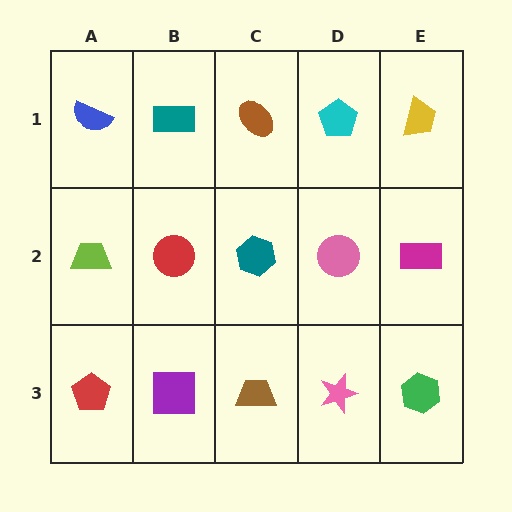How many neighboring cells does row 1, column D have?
3.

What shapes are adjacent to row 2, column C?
A brown ellipse (row 1, column C), a brown trapezoid (row 3, column C), a red circle (row 2, column B), a pink circle (row 2, column D).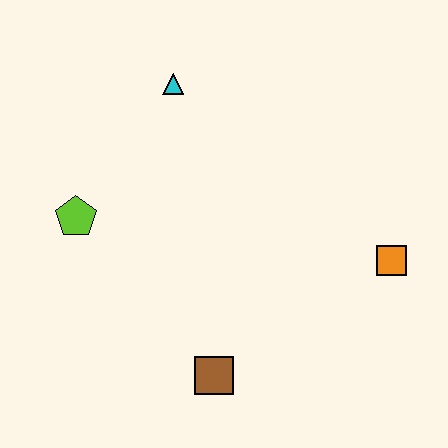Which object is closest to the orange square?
The brown square is closest to the orange square.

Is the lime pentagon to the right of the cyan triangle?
No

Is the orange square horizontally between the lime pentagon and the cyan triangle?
No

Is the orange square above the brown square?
Yes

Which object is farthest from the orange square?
The lime pentagon is farthest from the orange square.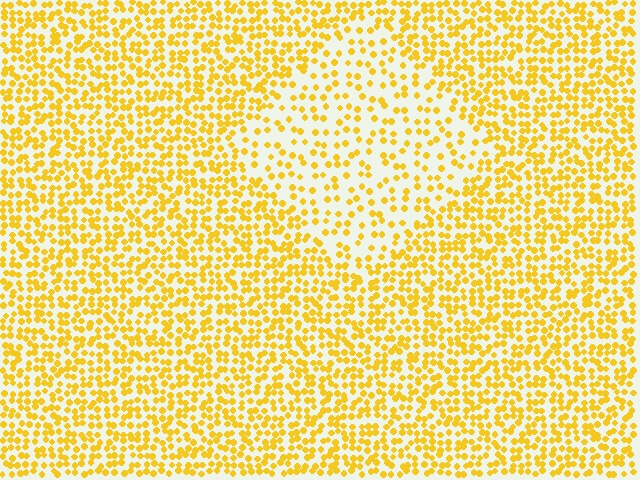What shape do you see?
I see a diamond.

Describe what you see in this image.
The image contains small yellow elements arranged at two different densities. A diamond-shaped region is visible where the elements are less densely packed than the surrounding area.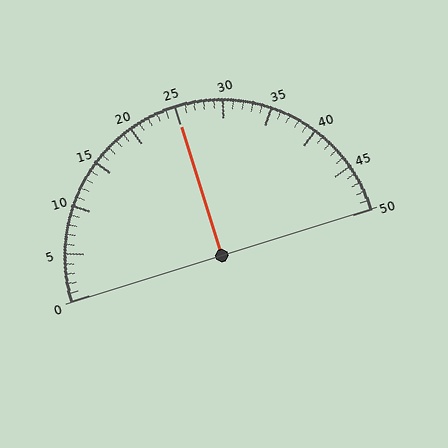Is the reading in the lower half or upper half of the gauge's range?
The reading is in the upper half of the range (0 to 50).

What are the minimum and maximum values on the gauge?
The gauge ranges from 0 to 50.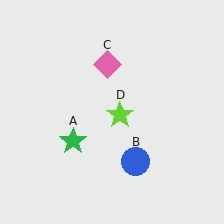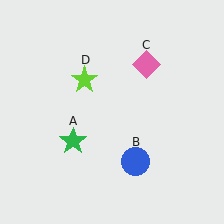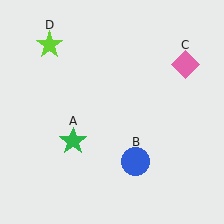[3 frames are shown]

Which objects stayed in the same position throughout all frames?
Green star (object A) and blue circle (object B) remained stationary.